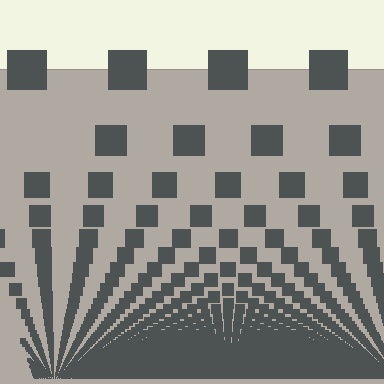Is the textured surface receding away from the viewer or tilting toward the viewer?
The surface appears to tilt toward the viewer. Texture elements get larger and sparser toward the top.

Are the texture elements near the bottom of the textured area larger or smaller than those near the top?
Smaller. The gradient is inverted — elements near the bottom are smaller and denser.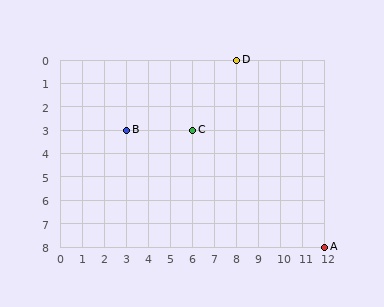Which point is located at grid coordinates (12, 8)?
Point A is at (12, 8).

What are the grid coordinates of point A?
Point A is at grid coordinates (12, 8).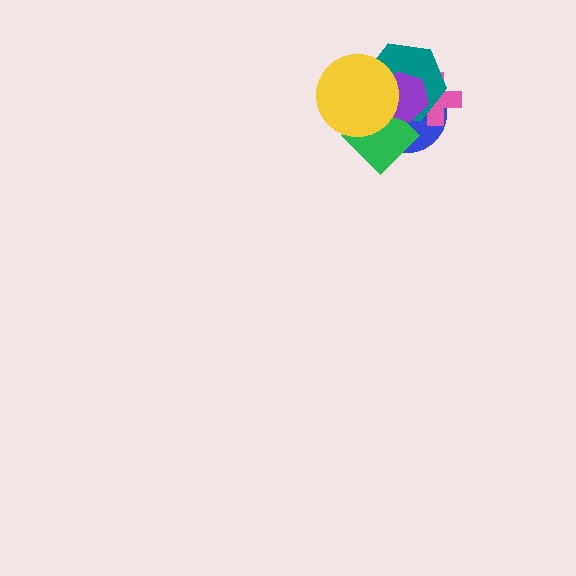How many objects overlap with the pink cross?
3 objects overlap with the pink cross.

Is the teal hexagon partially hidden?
Yes, it is partially covered by another shape.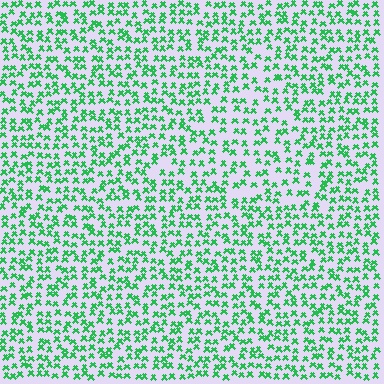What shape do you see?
I see a triangle.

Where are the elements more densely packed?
The elements are more densely packed outside the triangle boundary.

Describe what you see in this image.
The image contains small green elements arranged at two different densities. A triangle-shaped region is visible where the elements are less densely packed than the surrounding area.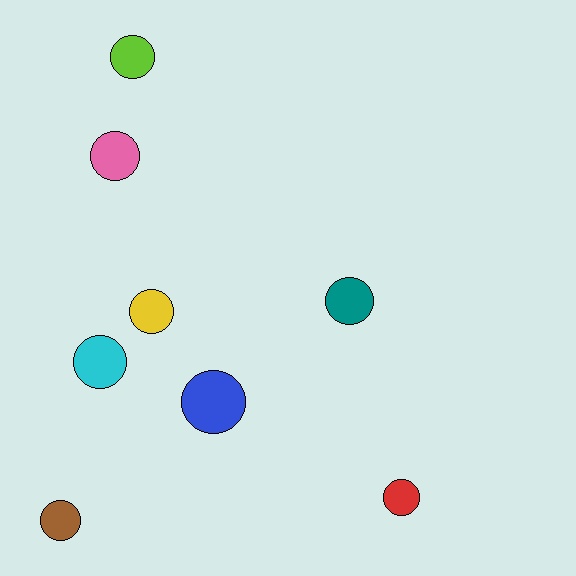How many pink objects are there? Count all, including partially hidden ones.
There is 1 pink object.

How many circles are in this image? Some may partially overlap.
There are 8 circles.